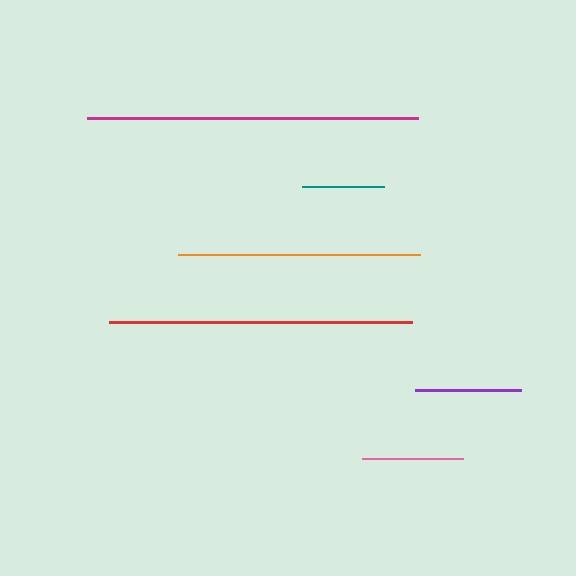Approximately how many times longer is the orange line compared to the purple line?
The orange line is approximately 2.3 times the length of the purple line.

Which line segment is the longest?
The magenta line is the longest at approximately 331 pixels.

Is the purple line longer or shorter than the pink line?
The purple line is longer than the pink line.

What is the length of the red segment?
The red segment is approximately 303 pixels long.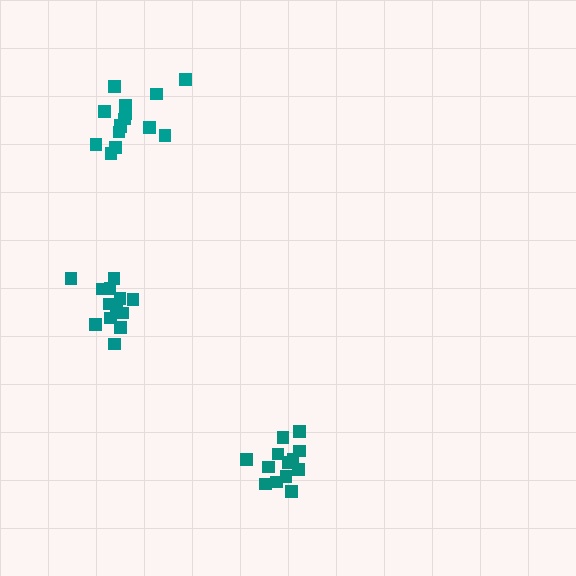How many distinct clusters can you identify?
There are 3 distinct clusters.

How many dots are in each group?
Group 1: 13 dots, Group 2: 15 dots, Group 3: 13 dots (41 total).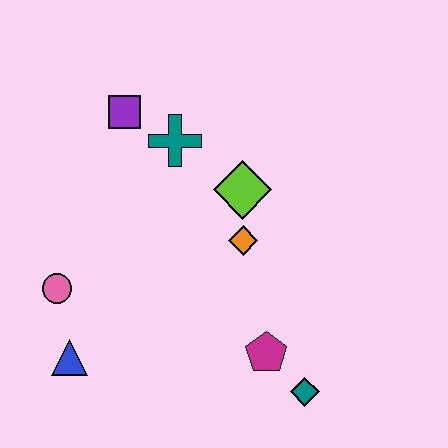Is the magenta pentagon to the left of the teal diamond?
Yes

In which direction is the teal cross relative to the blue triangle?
The teal cross is above the blue triangle.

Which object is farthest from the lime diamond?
The blue triangle is farthest from the lime diamond.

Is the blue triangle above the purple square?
No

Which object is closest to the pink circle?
The blue triangle is closest to the pink circle.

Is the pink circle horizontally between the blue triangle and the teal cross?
No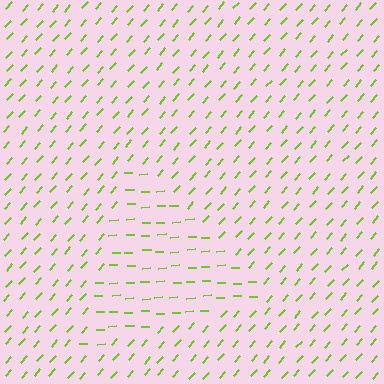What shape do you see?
I see a triangle.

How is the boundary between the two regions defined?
The boundary is defined purely by a change in line orientation (approximately 45 degrees difference). All lines are the same color and thickness.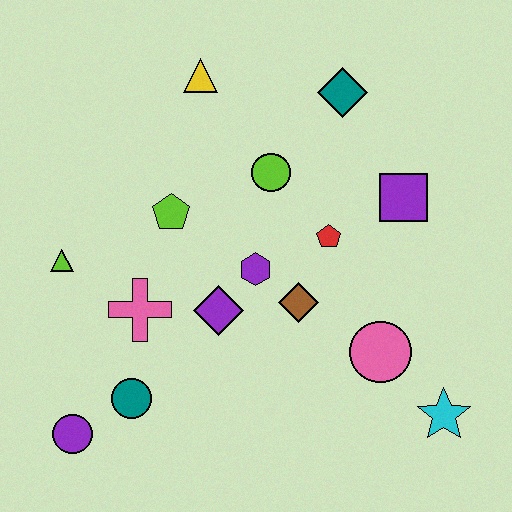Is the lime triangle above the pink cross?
Yes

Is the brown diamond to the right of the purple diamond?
Yes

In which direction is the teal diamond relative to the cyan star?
The teal diamond is above the cyan star.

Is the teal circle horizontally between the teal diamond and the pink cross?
No